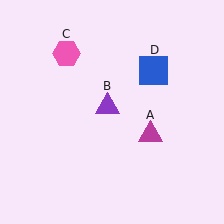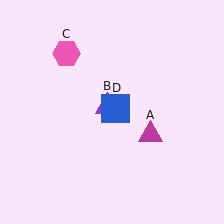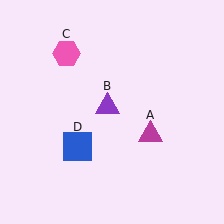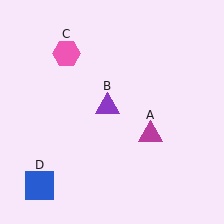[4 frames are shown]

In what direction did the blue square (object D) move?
The blue square (object D) moved down and to the left.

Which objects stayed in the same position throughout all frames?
Magenta triangle (object A) and purple triangle (object B) and pink hexagon (object C) remained stationary.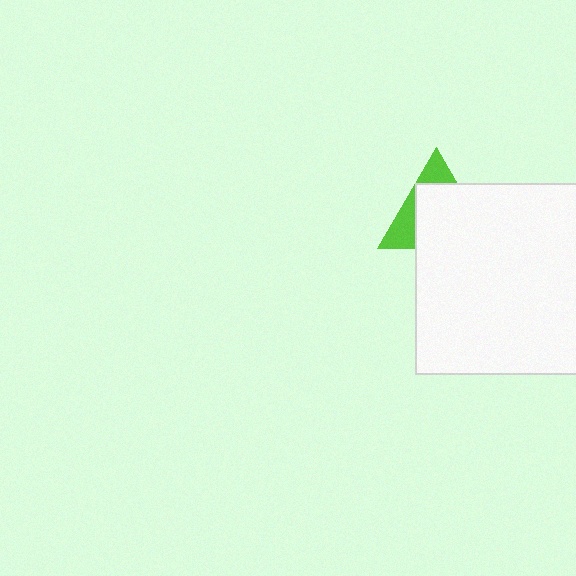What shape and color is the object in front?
The object in front is a white rectangle.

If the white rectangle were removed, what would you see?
You would see the complete lime triangle.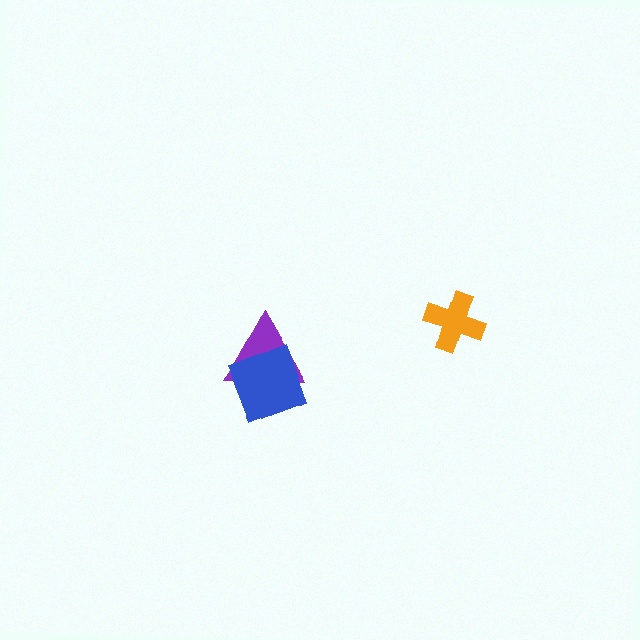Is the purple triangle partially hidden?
Yes, it is partially covered by another shape.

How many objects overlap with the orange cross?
0 objects overlap with the orange cross.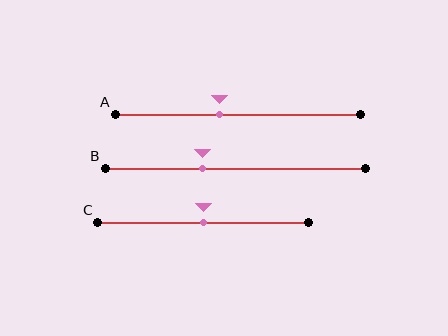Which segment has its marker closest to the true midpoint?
Segment C has its marker closest to the true midpoint.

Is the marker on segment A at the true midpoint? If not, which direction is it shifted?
No, the marker on segment A is shifted to the left by about 7% of the segment length.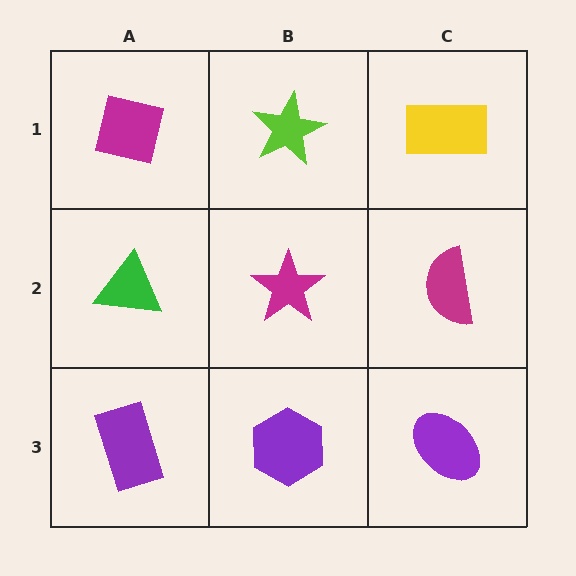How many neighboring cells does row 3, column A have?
2.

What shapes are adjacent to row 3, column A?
A green triangle (row 2, column A), a purple hexagon (row 3, column B).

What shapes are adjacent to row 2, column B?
A lime star (row 1, column B), a purple hexagon (row 3, column B), a green triangle (row 2, column A), a magenta semicircle (row 2, column C).